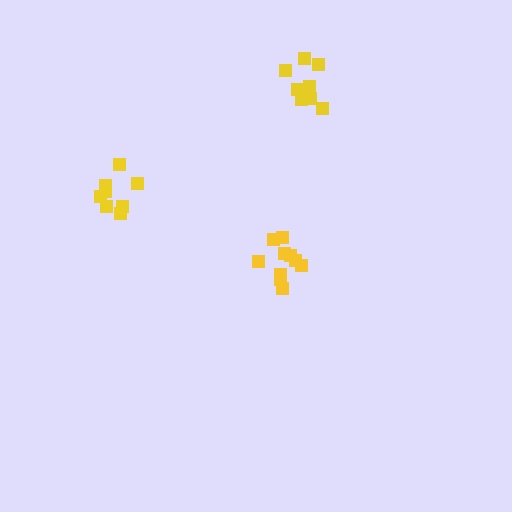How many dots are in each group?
Group 1: 8 dots, Group 2: 8 dots, Group 3: 10 dots (26 total).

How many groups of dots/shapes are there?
There are 3 groups.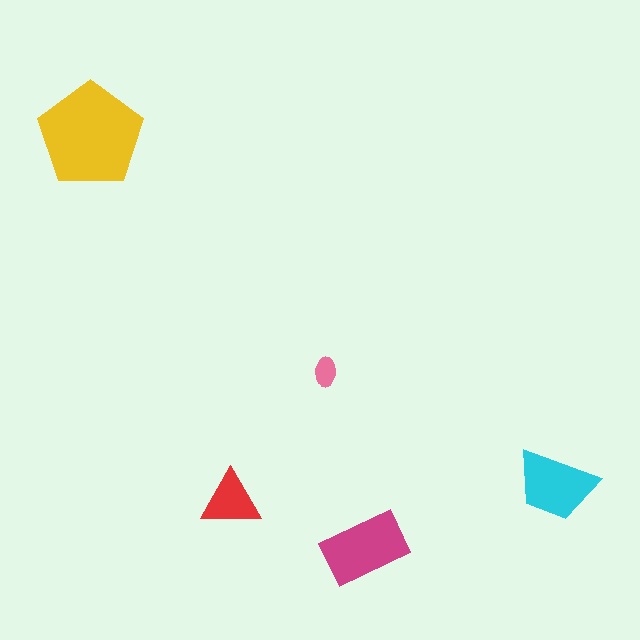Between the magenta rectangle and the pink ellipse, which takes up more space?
The magenta rectangle.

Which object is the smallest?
The pink ellipse.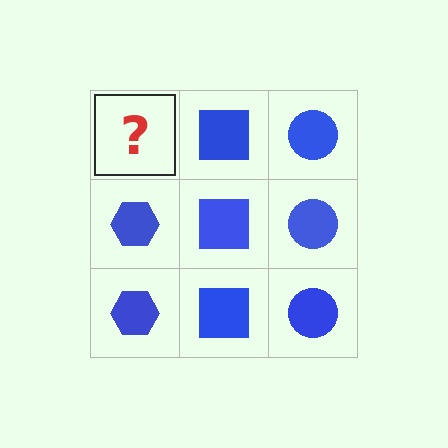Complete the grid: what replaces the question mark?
The question mark should be replaced with a blue hexagon.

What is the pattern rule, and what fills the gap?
The rule is that each column has a consistent shape. The gap should be filled with a blue hexagon.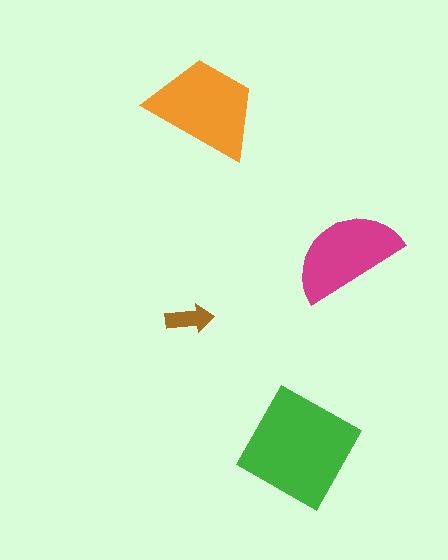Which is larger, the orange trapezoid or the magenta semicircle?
The orange trapezoid.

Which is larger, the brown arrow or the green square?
The green square.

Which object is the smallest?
The brown arrow.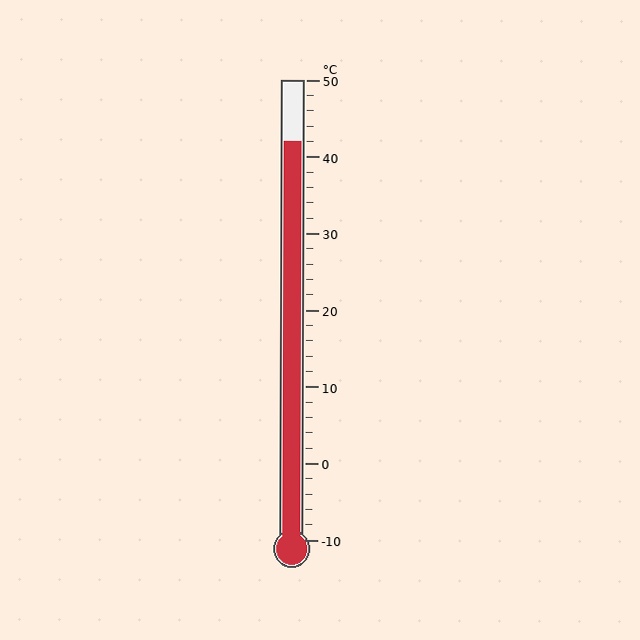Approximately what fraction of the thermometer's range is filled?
The thermometer is filled to approximately 85% of its range.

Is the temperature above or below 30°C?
The temperature is above 30°C.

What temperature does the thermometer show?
The thermometer shows approximately 42°C.